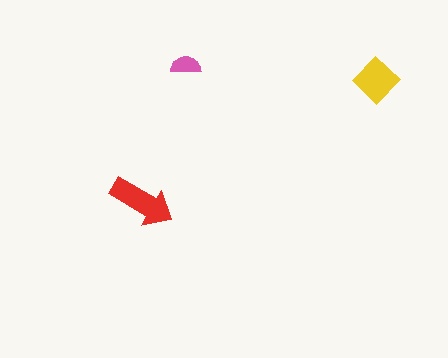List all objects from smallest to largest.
The pink semicircle, the yellow diamond, the red arrow.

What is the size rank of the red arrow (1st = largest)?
1st.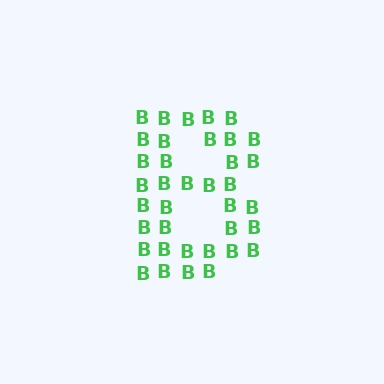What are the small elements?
The small elements are letter B's.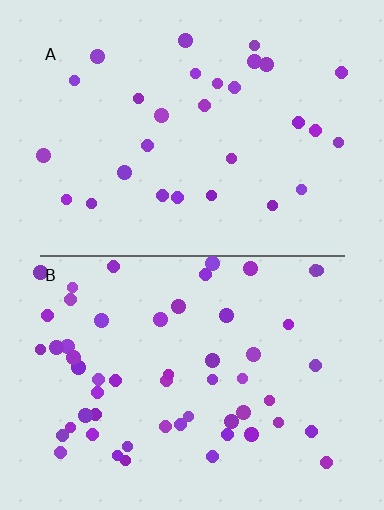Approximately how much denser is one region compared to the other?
Approximately 1.9× — region B over region A.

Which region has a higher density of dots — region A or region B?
B (the bottom).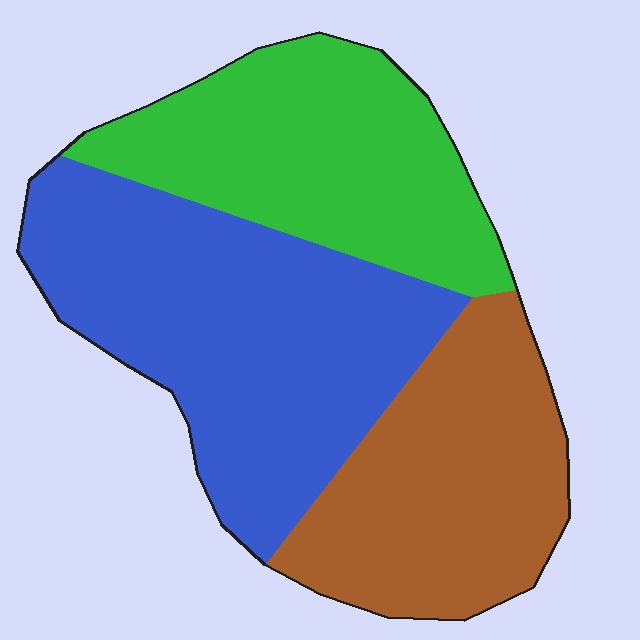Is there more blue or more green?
Blue.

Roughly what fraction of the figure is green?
Green takes up about one third (1/3) of the figure.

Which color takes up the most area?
Blue, at roughly 40%.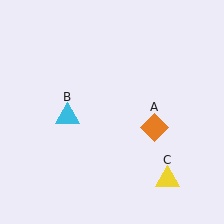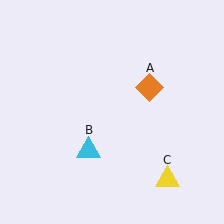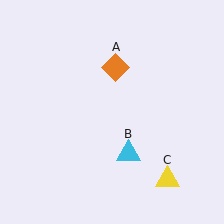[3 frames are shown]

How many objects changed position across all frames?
2 objects changed position: orange diamond (object A), cyan triangle (object B).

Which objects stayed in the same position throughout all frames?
Yellow triangle (object C) remained stationary.